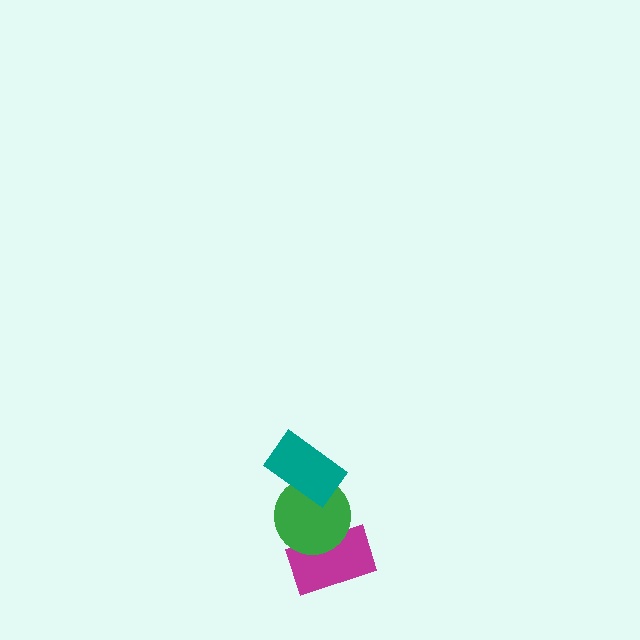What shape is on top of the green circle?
The teal rectangle is on top of the green circle.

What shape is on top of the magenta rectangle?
The green circle is on top of the magenta rectangle.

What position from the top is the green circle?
The green circle is 2nd from the top.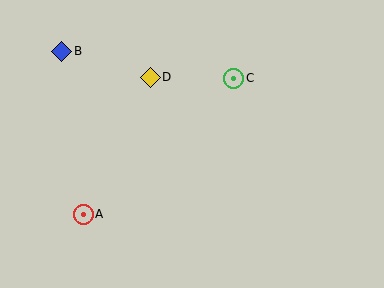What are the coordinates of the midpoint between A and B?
The midpoint between A and B is at (73, 133).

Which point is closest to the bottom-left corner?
Point A is closest to the bottom-left corner.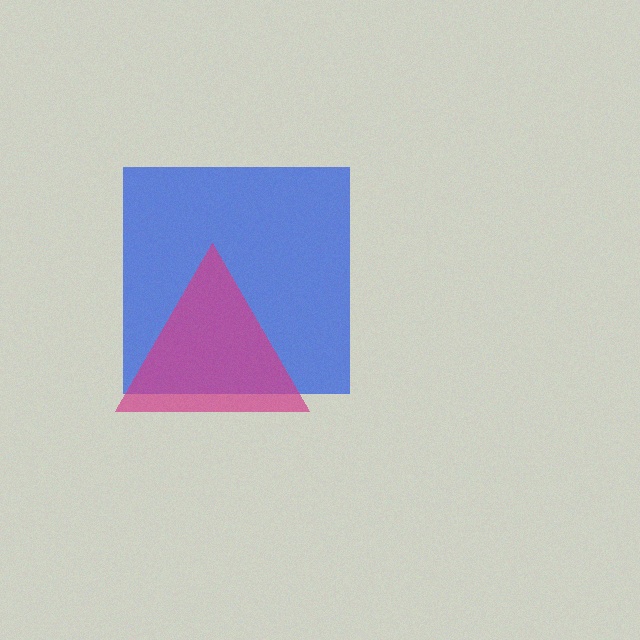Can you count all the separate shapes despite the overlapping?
Yes, there are 2 separate shapes.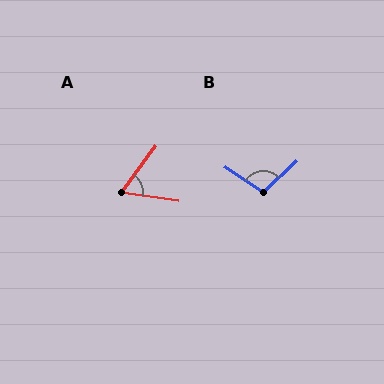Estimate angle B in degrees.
Approximately 103 degrees.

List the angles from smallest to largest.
A (62°), B (103°).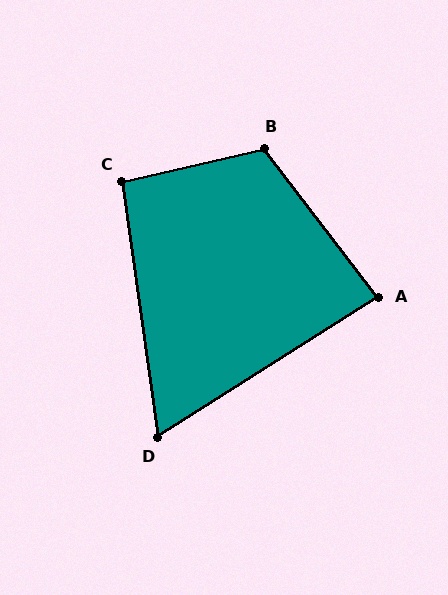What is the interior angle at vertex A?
Approximately 85 degrees (acute).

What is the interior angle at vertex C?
Approximately 95 degrees (obtuse).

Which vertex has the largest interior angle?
B, at approximately 114 degrees.